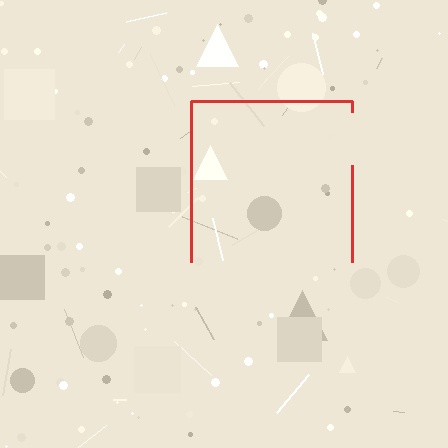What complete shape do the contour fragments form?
The contour fragments form a square.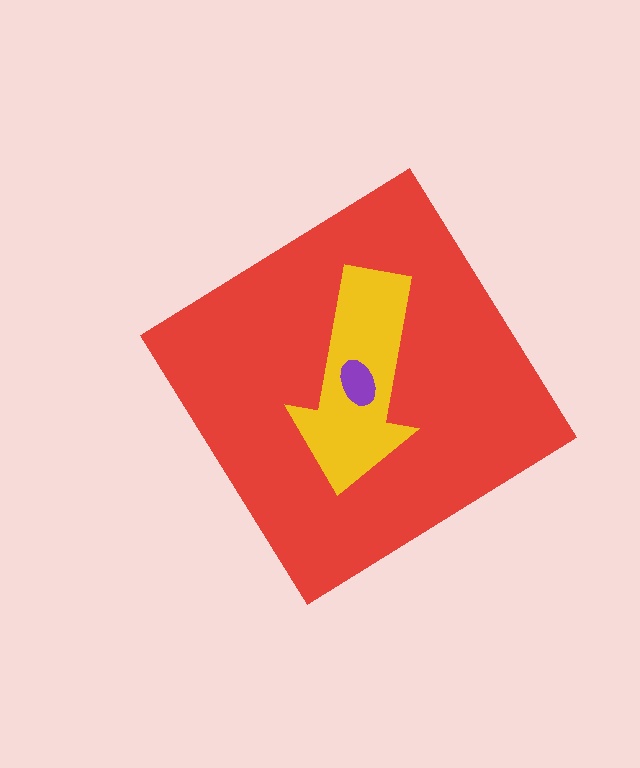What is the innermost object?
The purple ellipse.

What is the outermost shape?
The red diamond.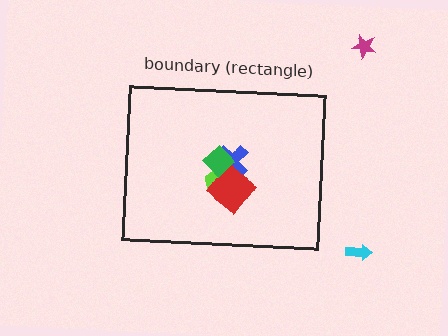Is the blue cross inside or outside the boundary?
Inside.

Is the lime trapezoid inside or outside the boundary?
Inside.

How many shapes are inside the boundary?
4 inside, 2 outside.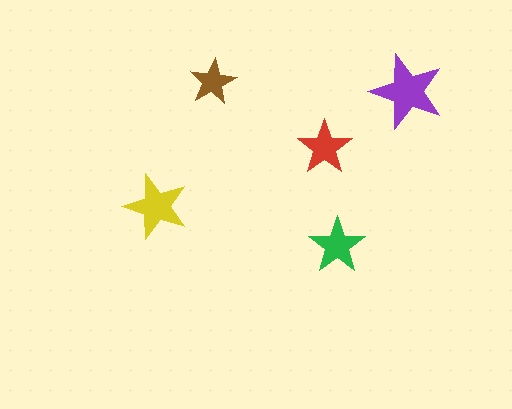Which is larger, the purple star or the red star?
The purple one.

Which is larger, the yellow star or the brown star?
The yellow one.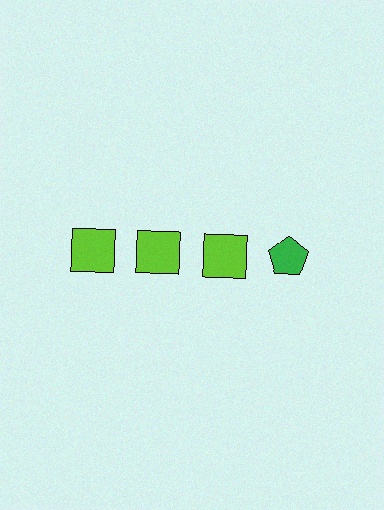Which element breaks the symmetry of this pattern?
The green pentagon in the top row, second from right column breaks the symmetry. All other shapes are lime squares.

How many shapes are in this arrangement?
There are 4 shapes arranged in a grid pattern.